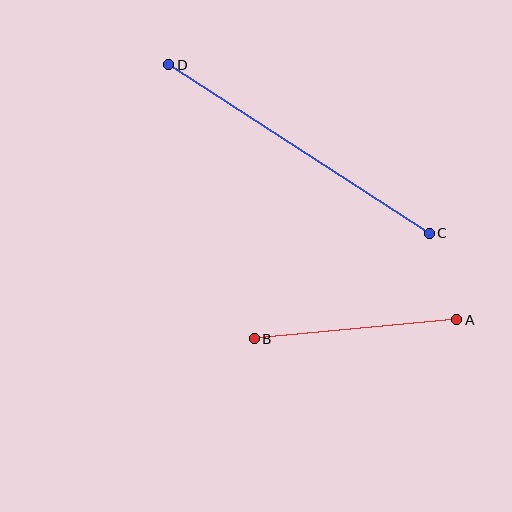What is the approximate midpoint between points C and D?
The midpoint is at approximately (299, 149) pixels.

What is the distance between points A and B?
The distance is approximately 204 pixels.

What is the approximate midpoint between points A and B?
The midpoint is at approximately (355, 329) pixels.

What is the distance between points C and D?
The distance is approximately 310 pixels.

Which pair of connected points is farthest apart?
Points C and D are farthest apart.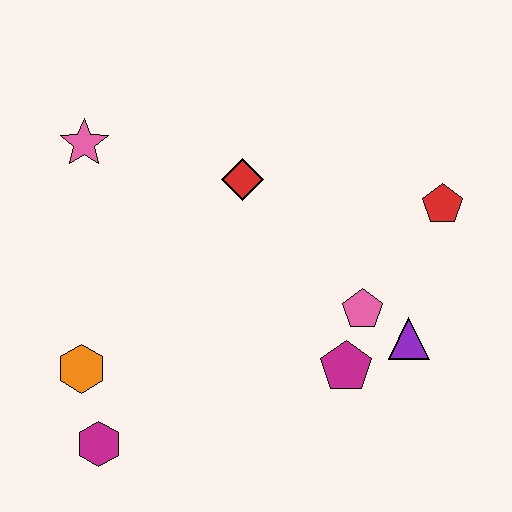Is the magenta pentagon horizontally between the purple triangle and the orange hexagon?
Yes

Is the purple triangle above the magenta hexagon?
Yes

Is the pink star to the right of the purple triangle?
No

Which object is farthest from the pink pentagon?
The pink star is farthest from the pink pentagon.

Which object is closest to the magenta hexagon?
The orange hexagon is closest to the magenta hexagon.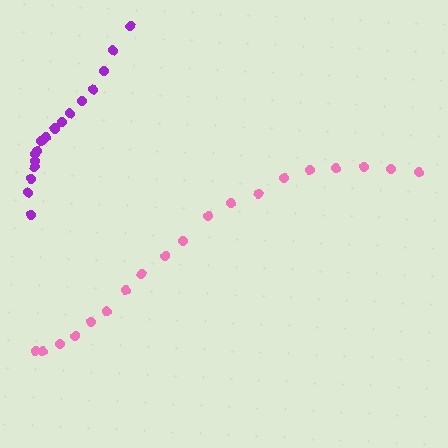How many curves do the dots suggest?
There are 2 distinct paths.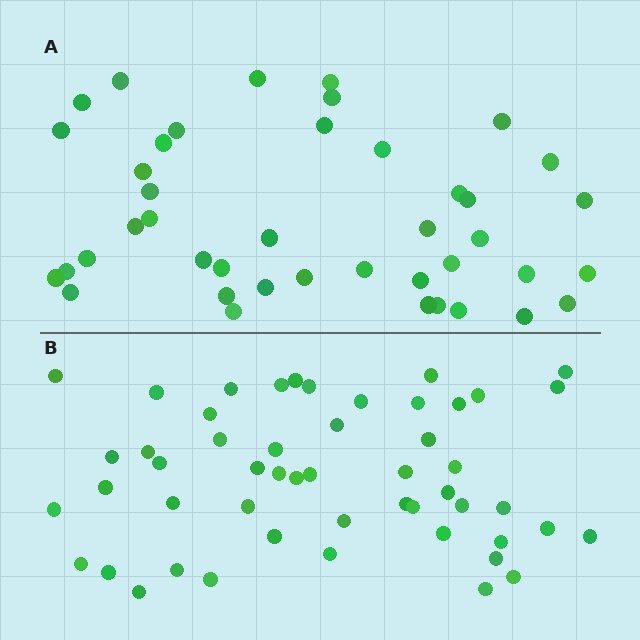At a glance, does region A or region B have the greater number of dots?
Region B (the bottom region) has more dots.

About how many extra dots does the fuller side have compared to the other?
Region B has roughly 8 or so more dots than region A.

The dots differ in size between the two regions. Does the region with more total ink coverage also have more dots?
No. Region A has more total ink coverage because its dots are larger, but region B actually contains more individual dots. Total area can be misleading — the number of items is what matters here.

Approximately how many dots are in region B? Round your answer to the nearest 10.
About 50 dots. (The exact count is 51, which rounds to 50.)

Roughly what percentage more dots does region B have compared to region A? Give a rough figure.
About 20% more.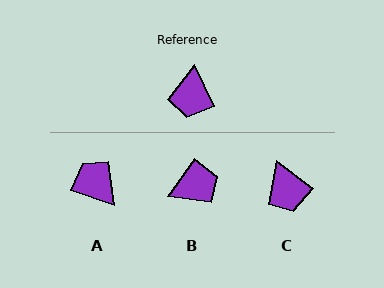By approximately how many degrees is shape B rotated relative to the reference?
Approximately 120 degrees counter-clockwise.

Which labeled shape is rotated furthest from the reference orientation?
A, about 134 degrees away.